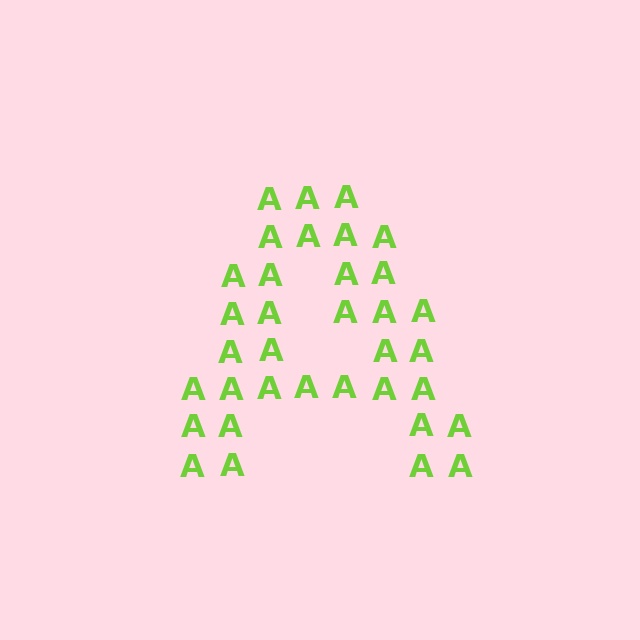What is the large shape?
The large shape is the letter A.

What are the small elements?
The small elements are letter A's.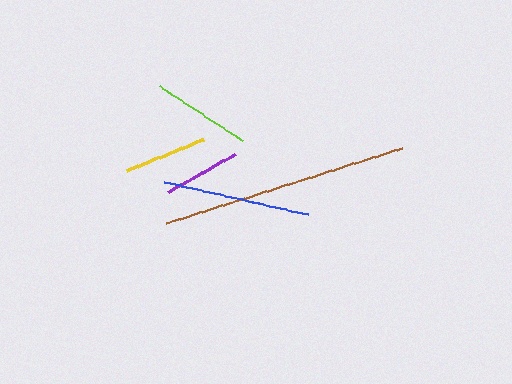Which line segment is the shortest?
The purple line is the shortest at approximately 77 pixels.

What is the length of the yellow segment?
The yellow segment is approximately 84 pixels long.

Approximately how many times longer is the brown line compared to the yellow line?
The brown line is approximately 2.9 times the length of the yellow line.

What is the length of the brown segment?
The brown segment is approximately 247 pixels long.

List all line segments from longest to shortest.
From longest to shortest: brown, blue, lime, yellow, purple.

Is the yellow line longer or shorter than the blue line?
The blue line is longer than the yellow line.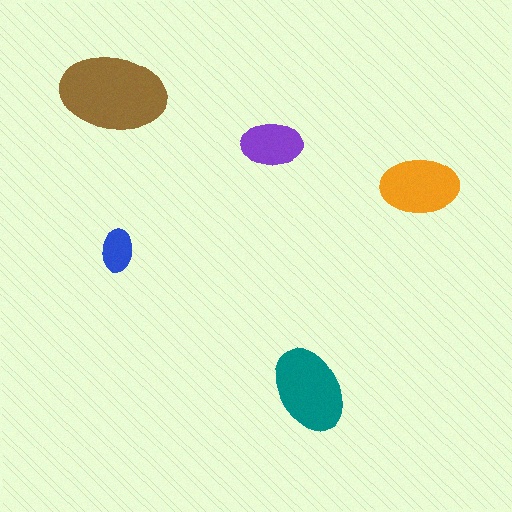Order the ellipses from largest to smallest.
the brown one, the teal one, the orange one, the purple one, the blue one.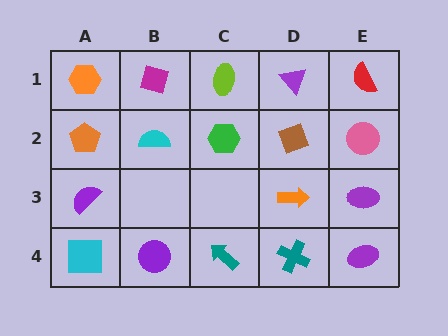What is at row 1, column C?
A lime ellipse.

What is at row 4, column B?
A purple circle.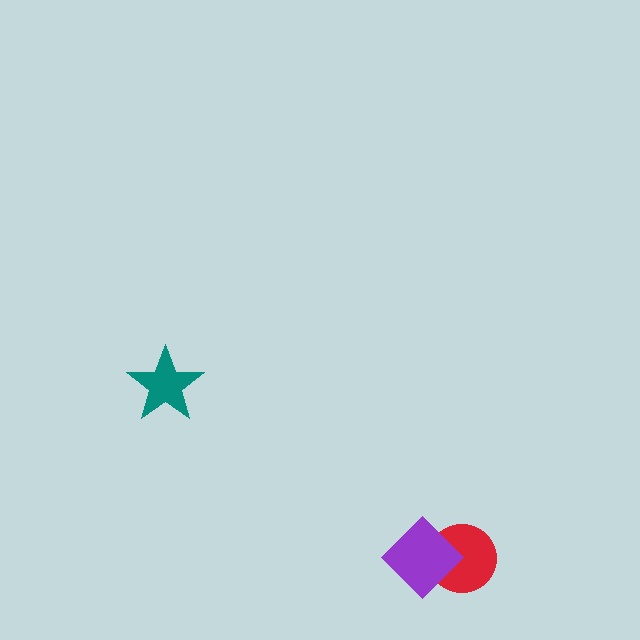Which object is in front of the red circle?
The purple diamond is in front of the red circle.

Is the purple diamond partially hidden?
No, no other shape covers it.